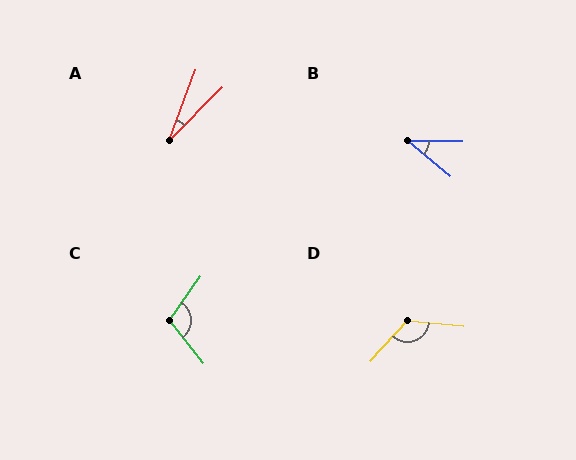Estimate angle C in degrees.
Approximately 107 degrees.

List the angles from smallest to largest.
A (24°), B (38°), C (107°), D (127°).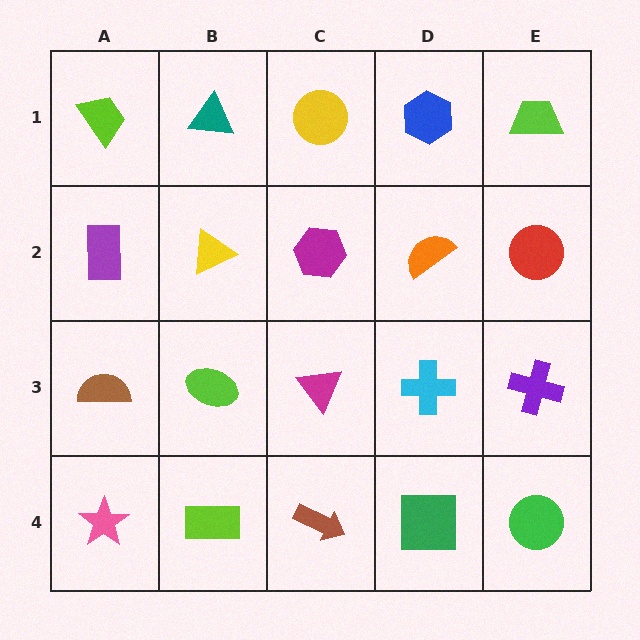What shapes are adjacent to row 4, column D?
A cyan cross (row 3, column D), a brown arrow (row 4, column C), a green circle (row 4, column E).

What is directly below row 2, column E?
A purple cross.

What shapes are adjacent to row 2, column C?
A yellow circle (row 1, column C), a magenta triangle (row 3, column C), a yellow triangle (row 2, column B), an orange semicircle (row 2, column D).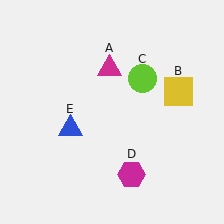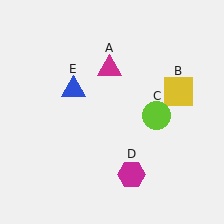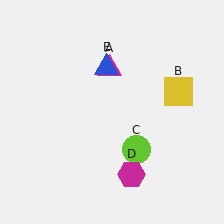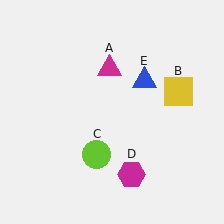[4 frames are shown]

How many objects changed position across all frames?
2 objects changed position: lime circle (object C), blue triangle (object E).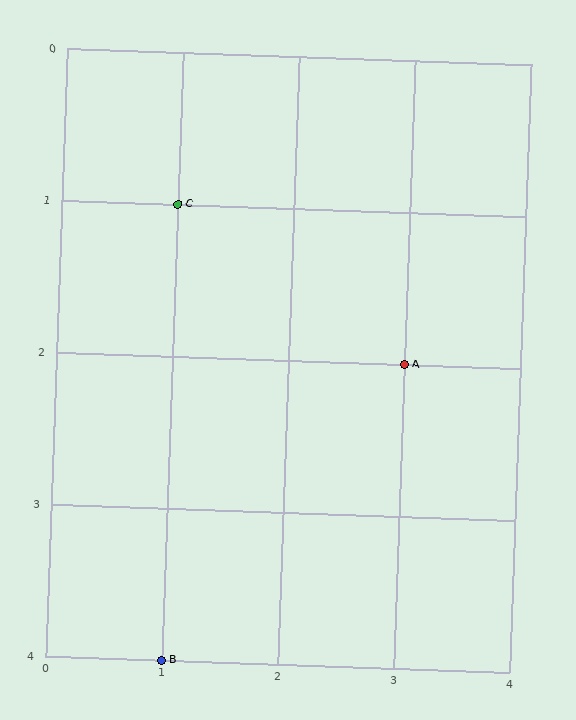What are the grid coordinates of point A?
Point A is at grid coordinates (3, 2).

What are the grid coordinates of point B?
Point B is at grid coordinates (1, 4).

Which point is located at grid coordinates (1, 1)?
Point C is at (1, 1).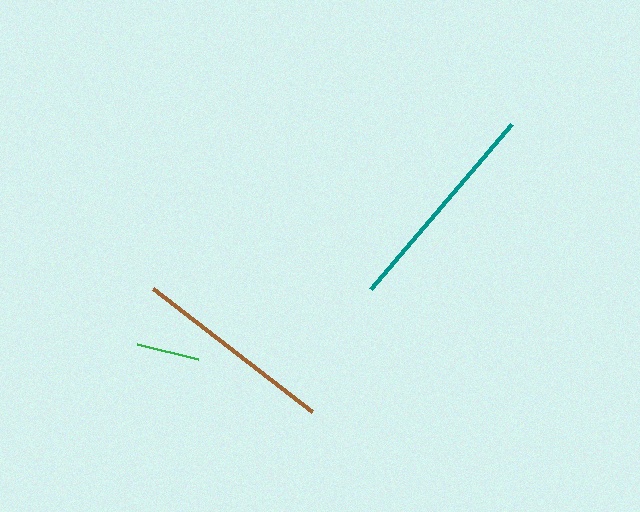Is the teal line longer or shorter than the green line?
The teal line is longer than the green line.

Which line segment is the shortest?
The green line is the shortest at approximately 62 pixels.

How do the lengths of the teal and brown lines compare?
The teal and brown lines are approximately the same length.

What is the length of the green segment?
The green segment is approximately 62 pixels long.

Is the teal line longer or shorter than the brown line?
The teal line is longer than the brown line.